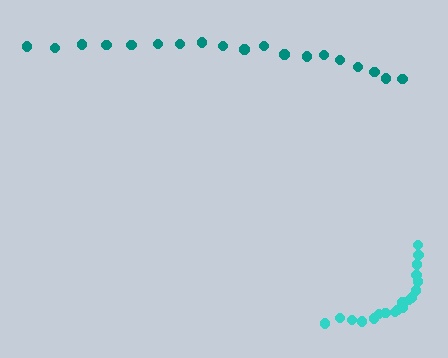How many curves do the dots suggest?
There are 2 distinct paths.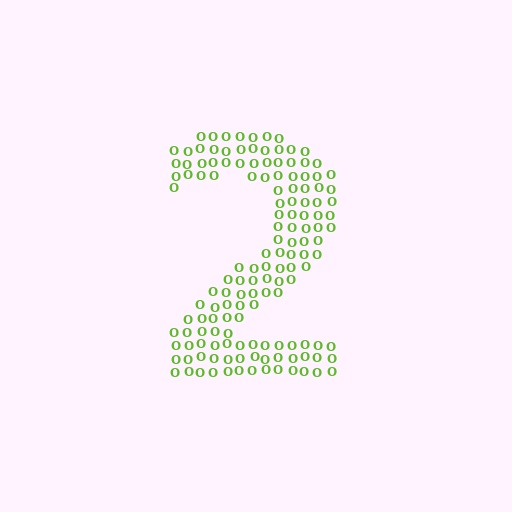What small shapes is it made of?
It is made of small letter O's.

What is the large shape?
The large shape is the digit 2.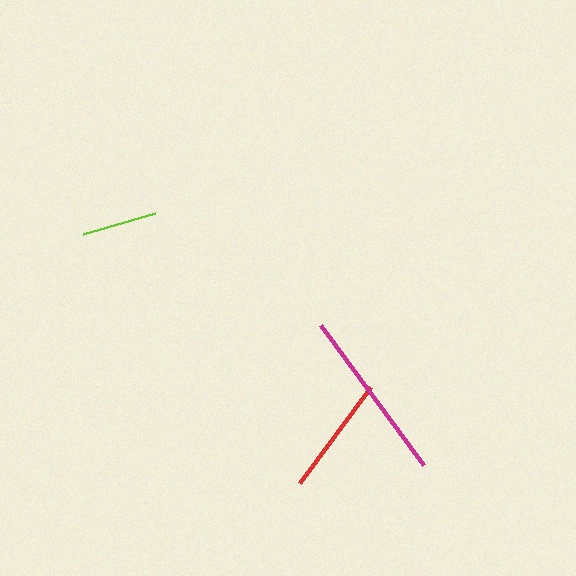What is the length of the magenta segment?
The magenta segment is approximately 173 pixels long.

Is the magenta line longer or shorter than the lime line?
The magenta line is longer than the lime line.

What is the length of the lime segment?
The lime segment is approximately 75 pixels long.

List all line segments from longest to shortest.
From longest to shortest: magenta, red, lime.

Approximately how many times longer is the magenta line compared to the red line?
The magenta line is approximately 1.5 times the length of the red line.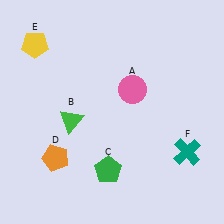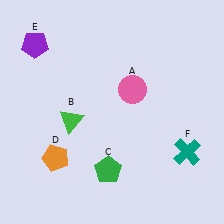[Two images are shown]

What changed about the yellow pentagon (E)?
In Image 1, E is yellow. In Image 2, it changed to purple.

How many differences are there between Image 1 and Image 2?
There is 1 difference between the two images.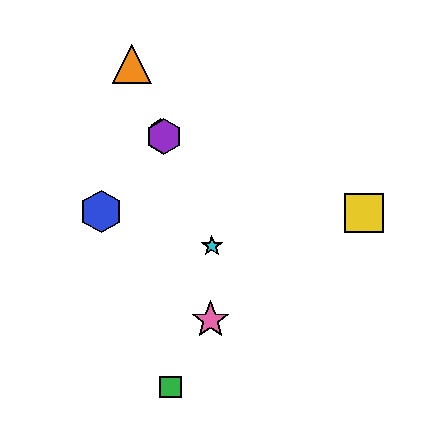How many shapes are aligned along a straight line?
4 shapes (the red hexagon, the purple hexagon, the orange triangle, the cyan star) are aligned along a straight line.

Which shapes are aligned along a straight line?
The red hexagon, the purple hexagon, the orange triangle, the cyan star are aligned along a straight line.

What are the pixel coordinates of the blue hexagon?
The blue hexagon is at (101, 211).